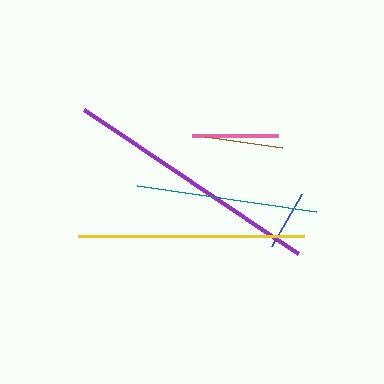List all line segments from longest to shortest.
From longest to shortest: purple, yellow, teal, pink, brown, blue.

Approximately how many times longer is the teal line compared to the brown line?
The teal line is approximately 2.3 times the length of the brown line.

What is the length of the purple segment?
The purple segment is approximately 258 pixels long.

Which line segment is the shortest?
The blue line is the shortest at approximately 60 pixels.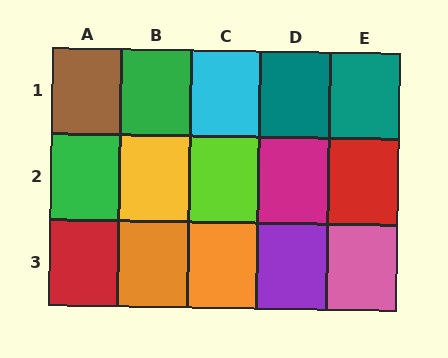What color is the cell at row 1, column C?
Cyan.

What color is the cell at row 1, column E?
Teal.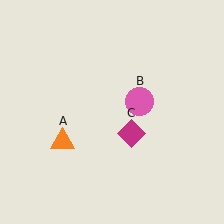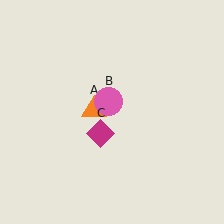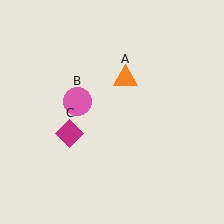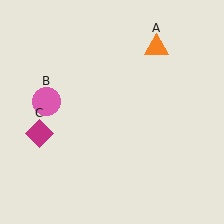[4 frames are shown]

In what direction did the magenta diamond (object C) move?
The magenta diamond (object C) moved left.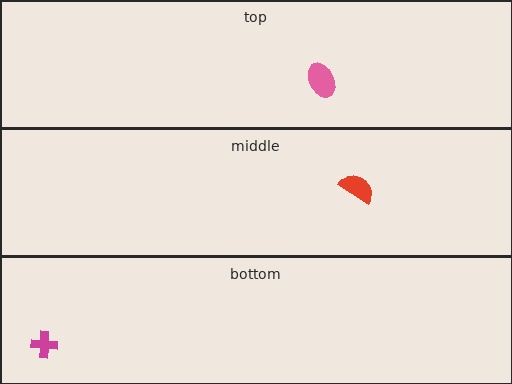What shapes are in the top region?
The pink ellipse.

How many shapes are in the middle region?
1.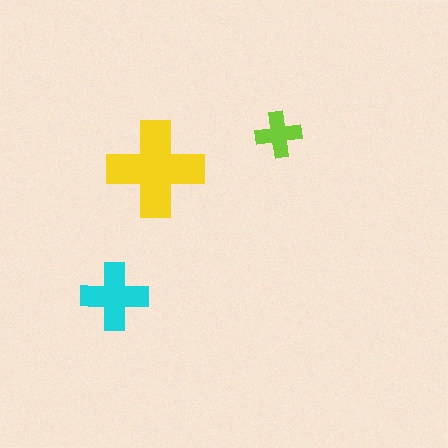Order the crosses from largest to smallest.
the yellow one, the cyan one, the lime one.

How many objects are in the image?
There are 3 objects in the image.